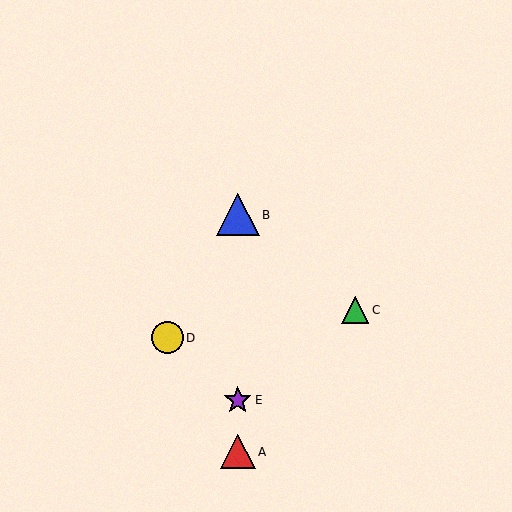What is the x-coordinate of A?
Object A is at x≈238.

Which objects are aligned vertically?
Objects A, B, E are aligned vertically.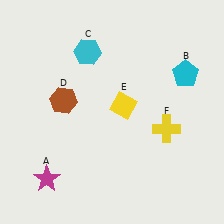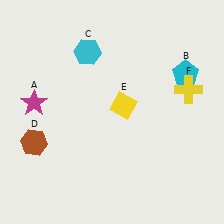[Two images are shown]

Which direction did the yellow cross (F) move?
The yellow cross (F) moved up.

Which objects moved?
The objects that moved are: the magenta star (A), the brown hexagon (D), the yellow cross (F).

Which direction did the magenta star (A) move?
The magenta star (A) moved up.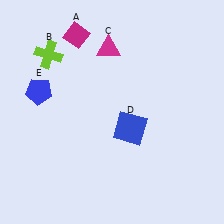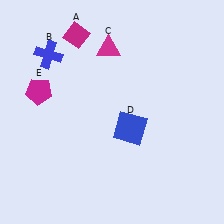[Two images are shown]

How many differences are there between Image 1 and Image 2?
There are 2 differences between the two images.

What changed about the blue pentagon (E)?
In Image 1, E is blue. In Image 2, it changed to magenta.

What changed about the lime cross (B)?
In Image 1, B is lime. In Image 2, it changed to blue.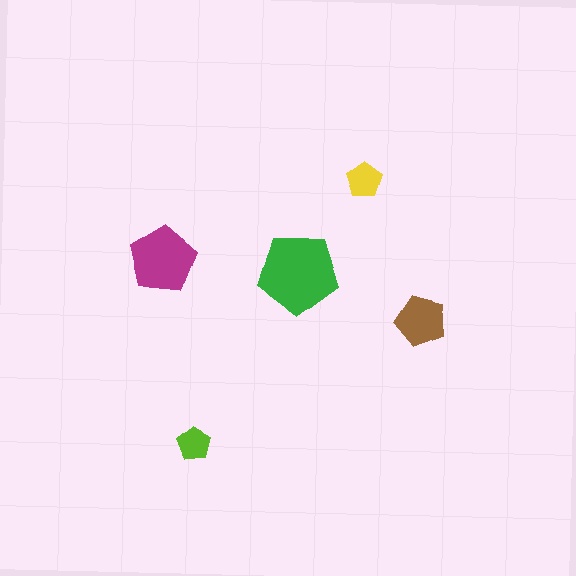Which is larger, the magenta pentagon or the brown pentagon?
The magenta one.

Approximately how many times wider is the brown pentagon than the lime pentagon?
About 1.5 times wider.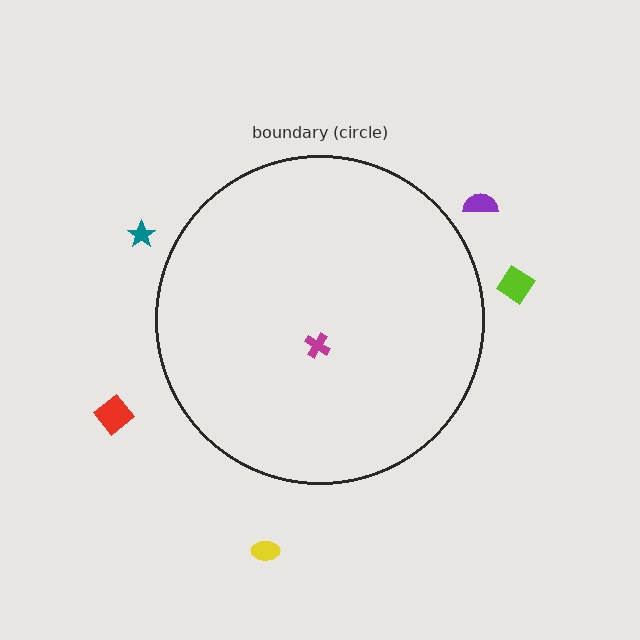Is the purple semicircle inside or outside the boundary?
Outside.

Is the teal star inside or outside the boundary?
Outside.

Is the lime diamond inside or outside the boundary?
Outside.